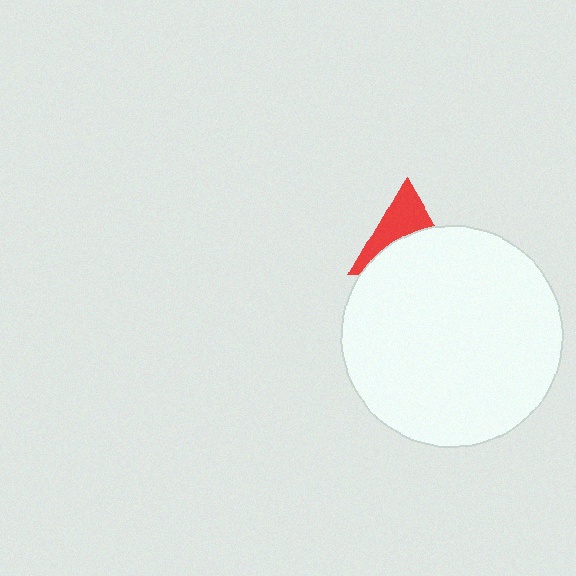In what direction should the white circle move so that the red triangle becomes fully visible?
The white circle should move down. That is the shortest direction to clear the overlap and leave the red triangle fully visible.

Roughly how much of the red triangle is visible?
A small part of it is visible (roughly 44%).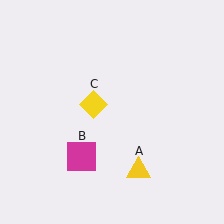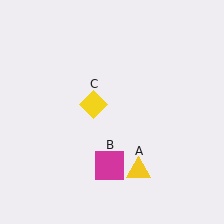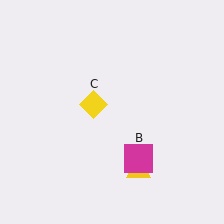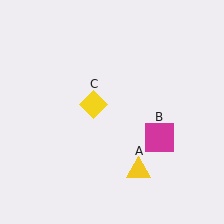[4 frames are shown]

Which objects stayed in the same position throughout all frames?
Yellow triangle (object A) and yellow diamond (object C) remained stationary.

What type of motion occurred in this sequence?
The magenta square (object B) rotated counterclockwise around the center of the scene.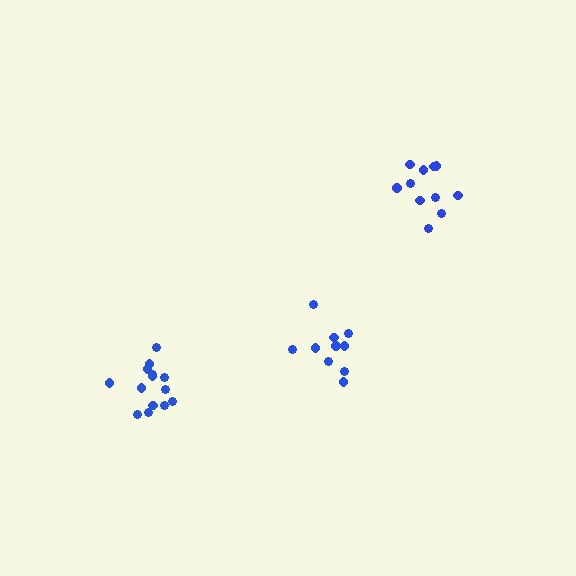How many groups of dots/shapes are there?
There are 3 groups.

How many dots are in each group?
Group 1: 14 dots, Group 2: 10 dots, Group 3: 11 dots (35 total).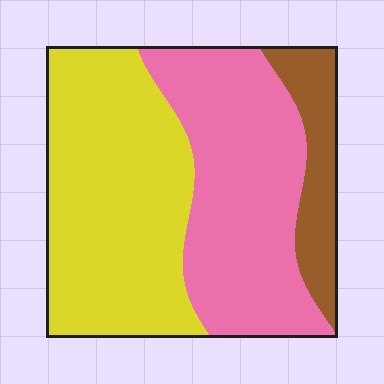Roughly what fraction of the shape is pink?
Pink covers 40% of the shape.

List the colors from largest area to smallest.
From largest to smallest: yellow, pink, brown.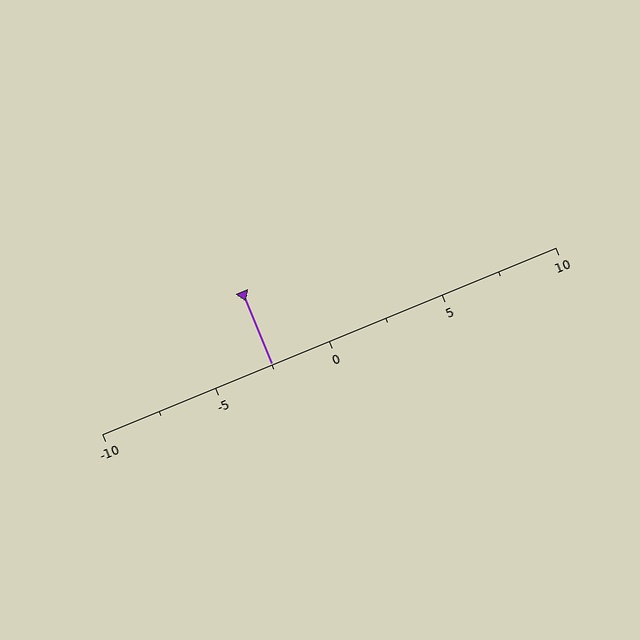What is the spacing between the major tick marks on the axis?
The major ticks are spaced 5 apart.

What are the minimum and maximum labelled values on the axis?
The axis runs from -10 to 10.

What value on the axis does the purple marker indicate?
The marker indicates approximately -2.5.